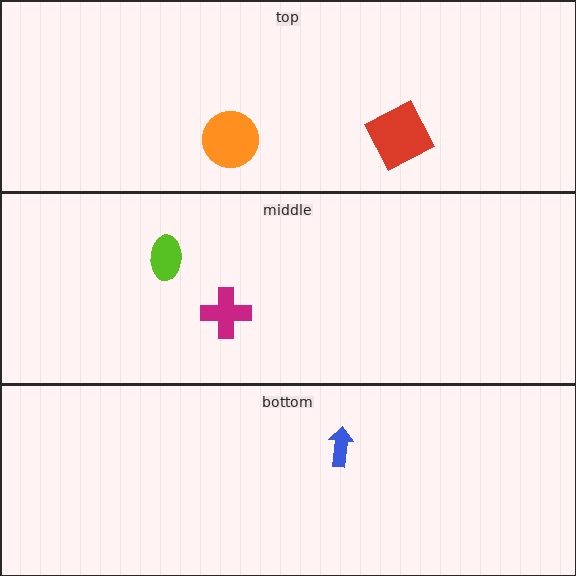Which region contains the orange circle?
The top region.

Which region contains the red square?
The top region.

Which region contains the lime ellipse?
The middle region.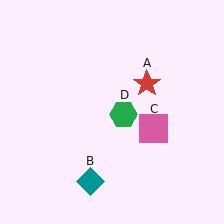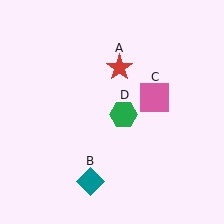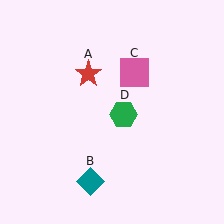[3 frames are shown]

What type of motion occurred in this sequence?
The red star (object A), pink square (object C) rotated counterclockwise around the center of the scene.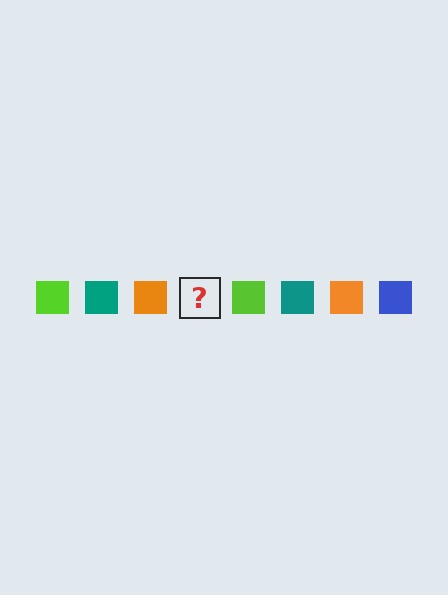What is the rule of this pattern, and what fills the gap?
The rule is that the pattern cycles through lime, teal, orange, blue squares. The gap should be filled with a blue square.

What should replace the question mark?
The question mark should be replaced with a blue square.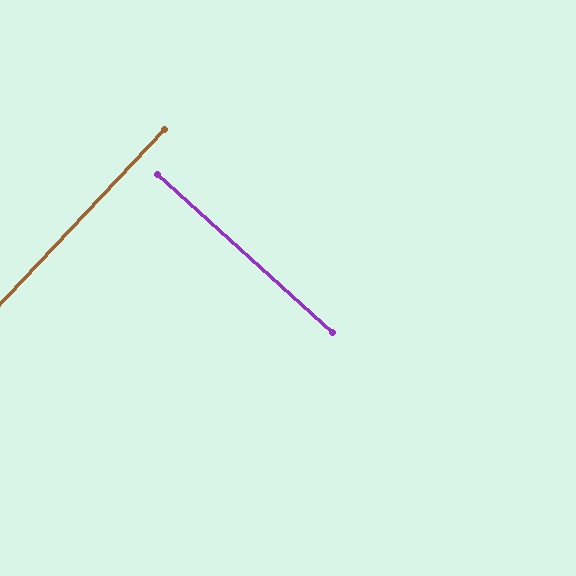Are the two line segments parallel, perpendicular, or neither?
Perpendicular — they meet at approximately 89°.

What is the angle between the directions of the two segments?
Approximately 89 degrees.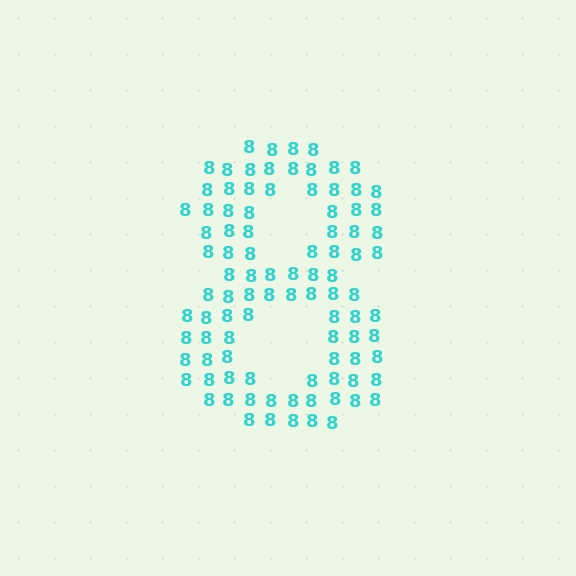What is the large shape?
The large shape is the digit 8.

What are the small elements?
The small elements are digit 8's.